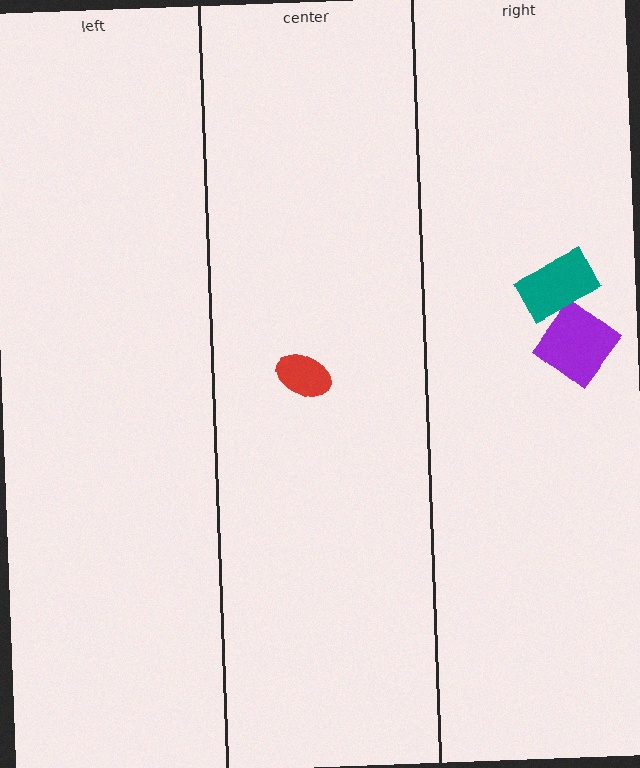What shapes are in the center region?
The red ellipse.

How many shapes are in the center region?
1.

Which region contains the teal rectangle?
The right region.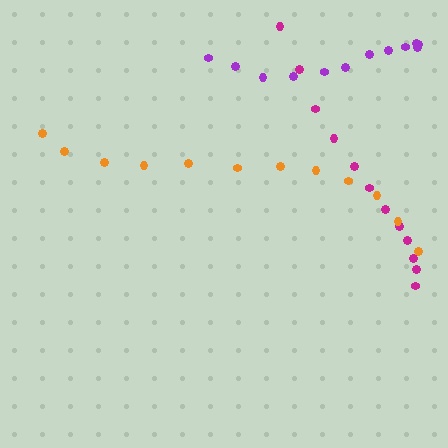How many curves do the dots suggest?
There are 3 distinct paths.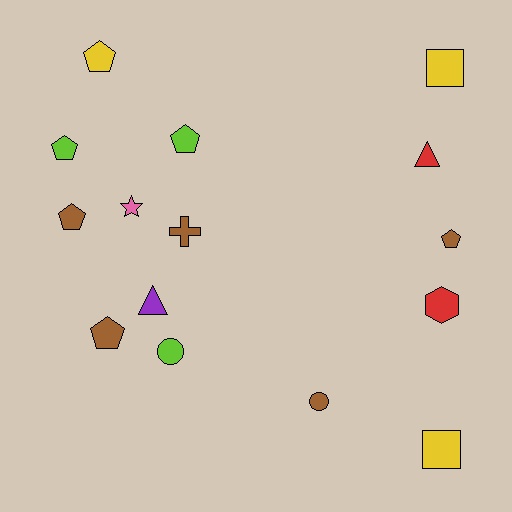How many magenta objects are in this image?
There are no magenta objects.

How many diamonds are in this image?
There are no diamonds.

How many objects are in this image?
There are 15 objects.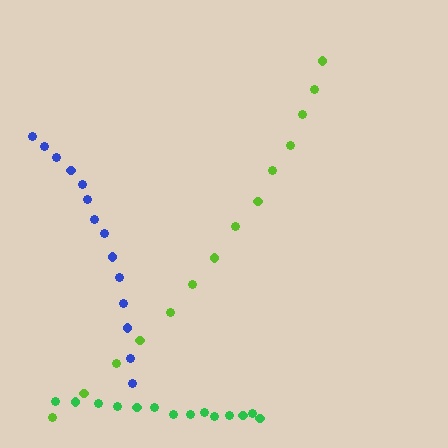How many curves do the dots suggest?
There are 3 distinct paths.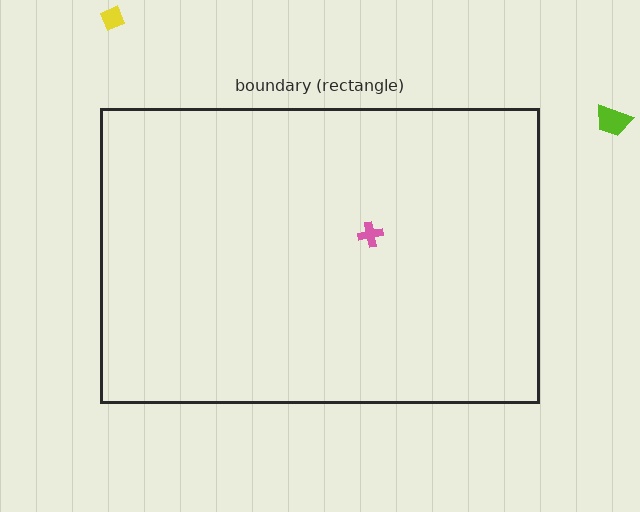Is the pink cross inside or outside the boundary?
Inside.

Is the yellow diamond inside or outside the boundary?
Outside.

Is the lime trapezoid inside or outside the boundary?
Outside.